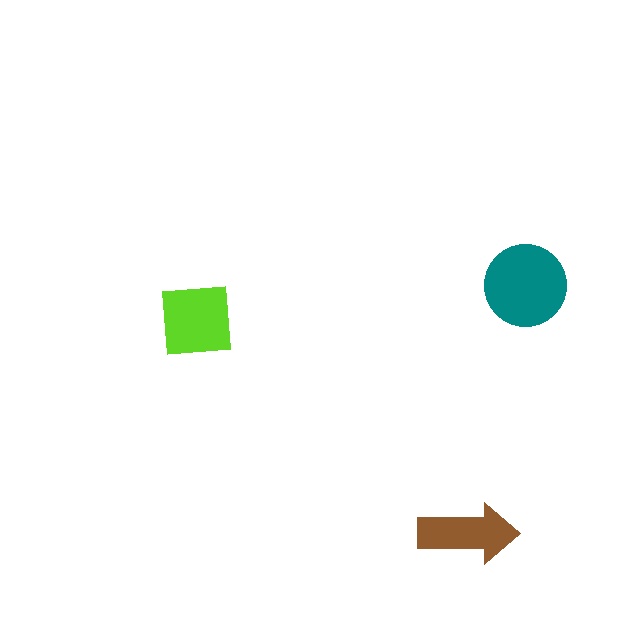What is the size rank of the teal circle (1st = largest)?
1st.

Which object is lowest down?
The brown arrow is bottommost.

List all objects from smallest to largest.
The brown arrow, the lime square, the teal circle.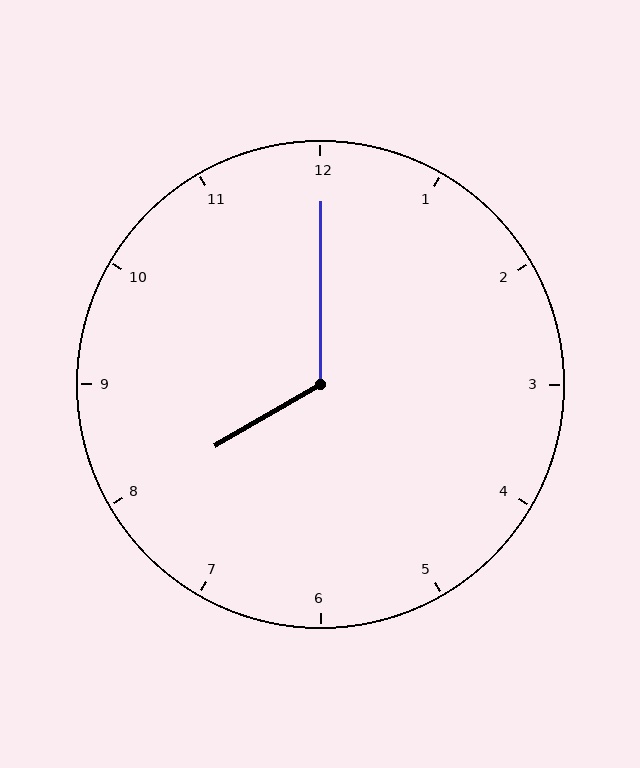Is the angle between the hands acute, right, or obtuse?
It is obtuse.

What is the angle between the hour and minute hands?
Approximately 120 degrees.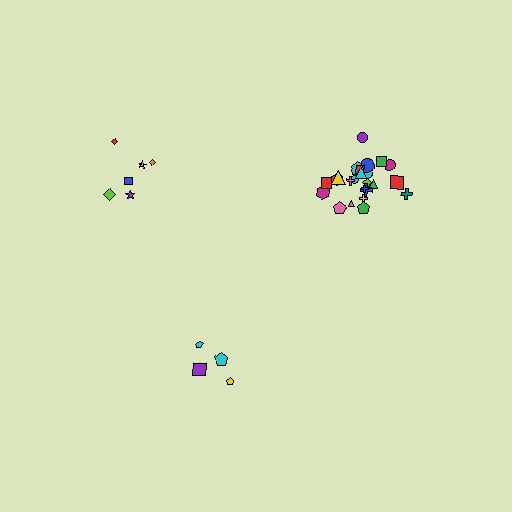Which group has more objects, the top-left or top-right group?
The top-right group.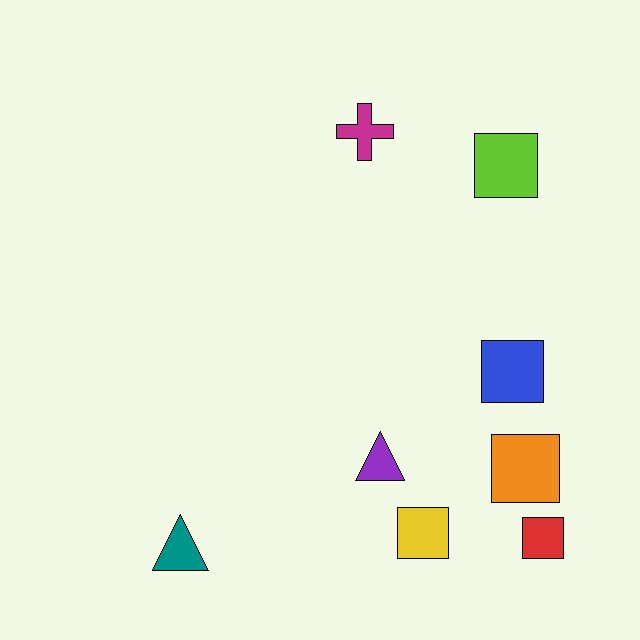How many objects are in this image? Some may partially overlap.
There are 8 objects.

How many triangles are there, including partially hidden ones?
There are 2 triangles.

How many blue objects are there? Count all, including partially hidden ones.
There is 1 blue object.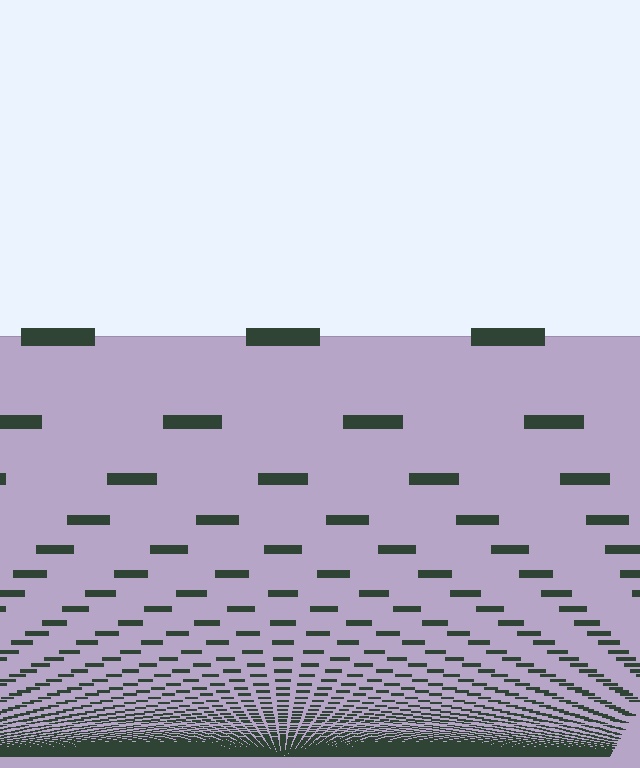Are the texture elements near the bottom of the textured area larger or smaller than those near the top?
Smaller. The gradient is inverted — elements near the bottom are smaller and denser.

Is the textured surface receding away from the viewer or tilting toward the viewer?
The surface appears to tilt toward the viewer. Texture elements get larger and sparser toward the top.